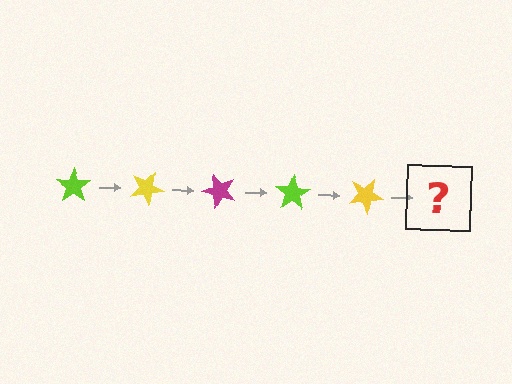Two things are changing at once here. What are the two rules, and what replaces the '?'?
The two rules are that it rotates 25 degrees each step and the color cycles through lime, yellow, and magenta. The '?' should be a magenta star, rotated 125 degrees from the start.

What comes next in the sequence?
The next element should be a magenta star, rotated 125 degrees from the start.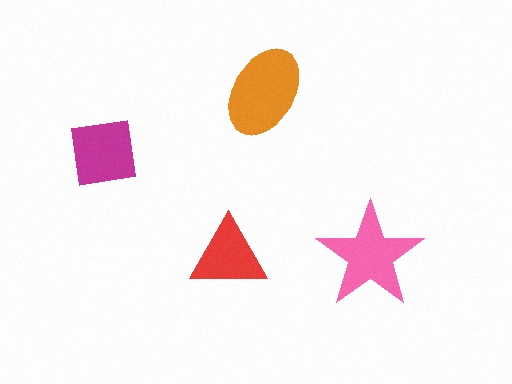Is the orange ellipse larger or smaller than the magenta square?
Larger.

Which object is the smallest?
The red triangle.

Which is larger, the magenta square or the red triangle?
The magenta square.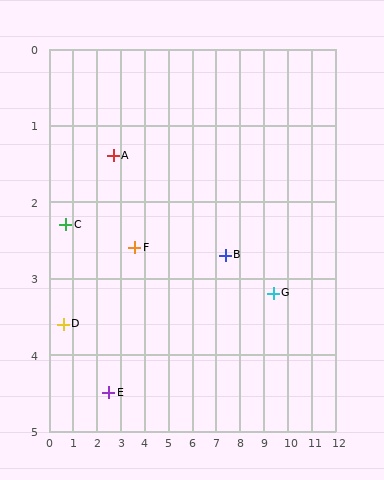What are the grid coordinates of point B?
Point B is at approximately (7.4, 2.7).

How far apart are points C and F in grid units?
Points C and F are about 2.9 grid units apart.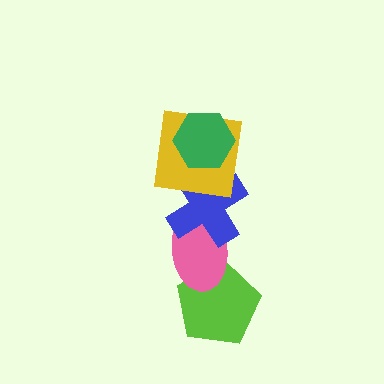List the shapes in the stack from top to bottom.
From top to bottom: the green hexagon, the yellow square, the blue cross, the pink ellipse, the lime pentagon.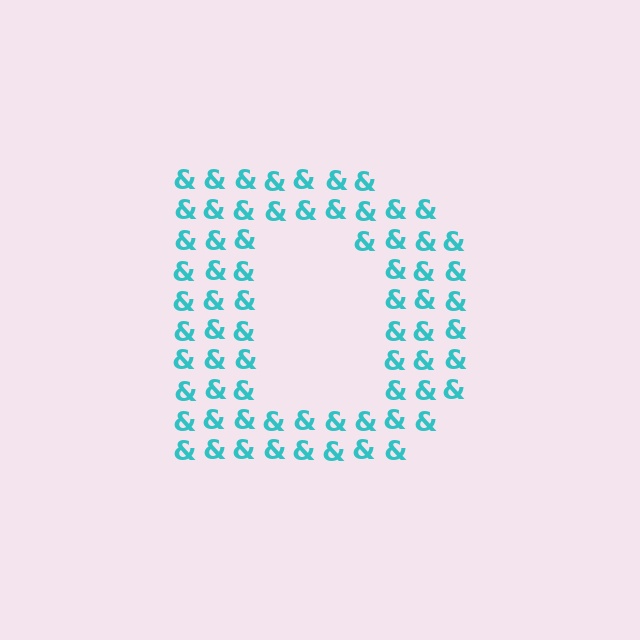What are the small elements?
The small elements are ampersands.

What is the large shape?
The large shape is the letter D.